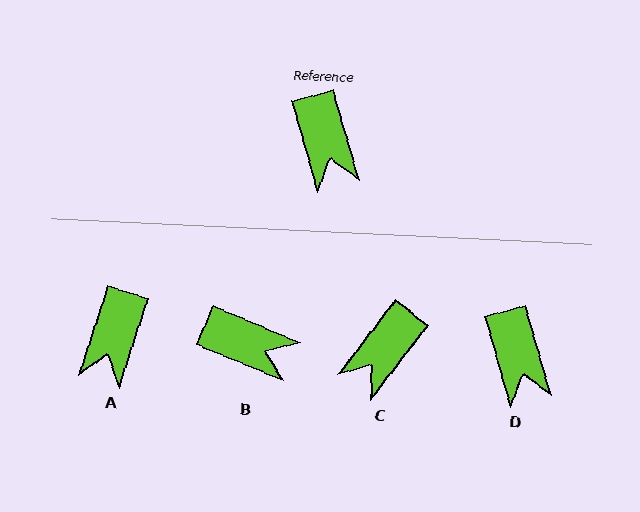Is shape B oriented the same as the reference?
No, it is off by about 51 degrees.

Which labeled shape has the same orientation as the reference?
D.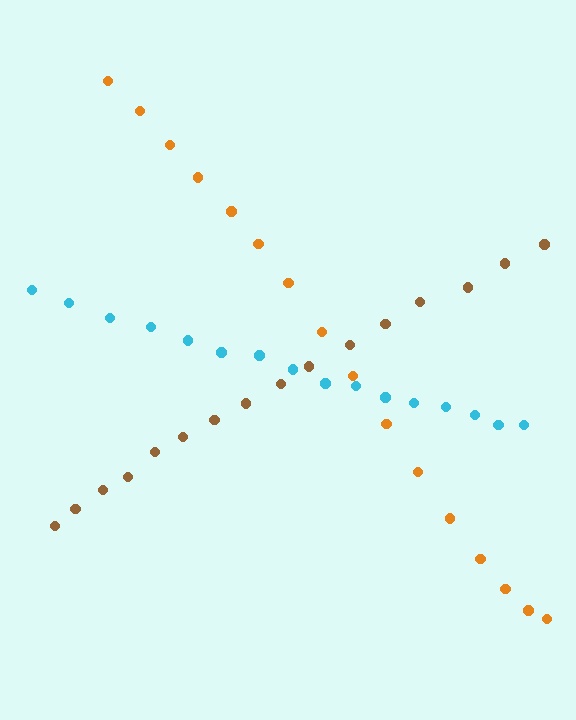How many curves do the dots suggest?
There are 3 distinct paths.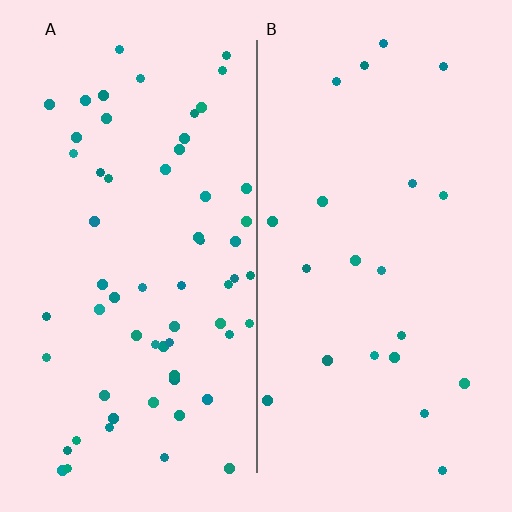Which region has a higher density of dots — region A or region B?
A (the left).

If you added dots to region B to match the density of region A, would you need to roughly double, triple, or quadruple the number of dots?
Approximately triple.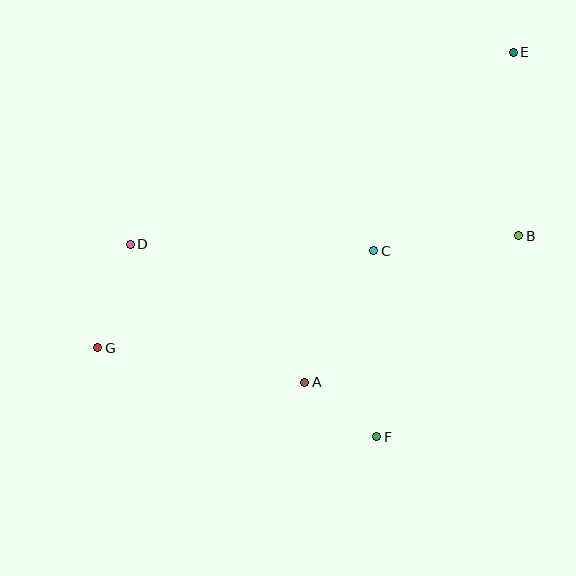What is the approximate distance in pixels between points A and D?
The distance between A and D is approximately 222 pixels.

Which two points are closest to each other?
Points A and F are closest to each other.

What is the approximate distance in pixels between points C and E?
The distance between C and E is approximately 243 pixels.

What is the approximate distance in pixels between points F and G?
The distance between F and G is approximately 293 pixels.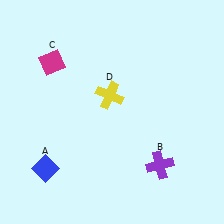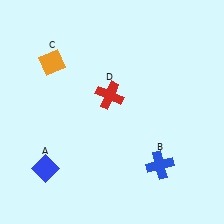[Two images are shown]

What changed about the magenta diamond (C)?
In Image 1, C is magenta. In Image 2, it changed to orange.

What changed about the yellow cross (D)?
In Image 1, D is yellow. In Image 2, it changed to red.